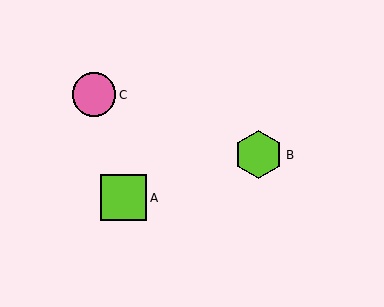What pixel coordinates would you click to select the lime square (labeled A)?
Click at (124, 198) to select the lime square A.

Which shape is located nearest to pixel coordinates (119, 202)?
The lime square (labeled A) at (124, 198) is nearest to that location.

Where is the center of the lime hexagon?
The center of the lime hexagon is at (258, 155).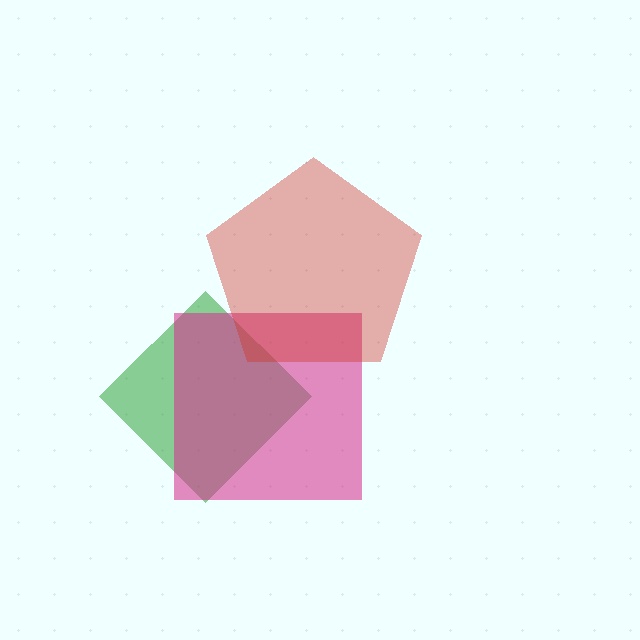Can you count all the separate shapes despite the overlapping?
Yes, there are 3 separate shapes.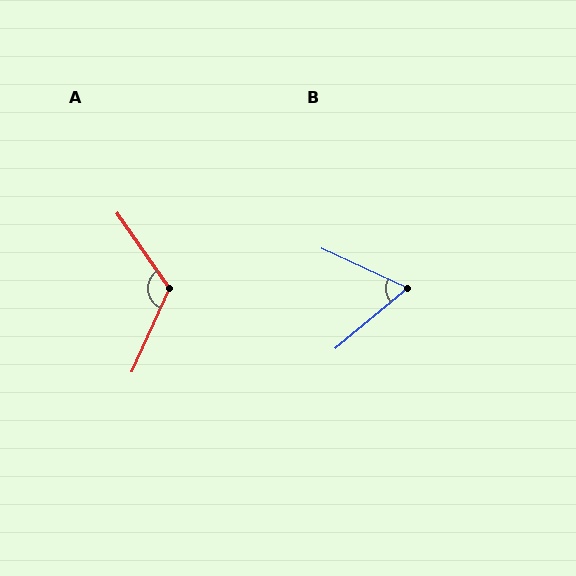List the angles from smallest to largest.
B (65°), A (121°).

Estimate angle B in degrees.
Approximately 65 degrees.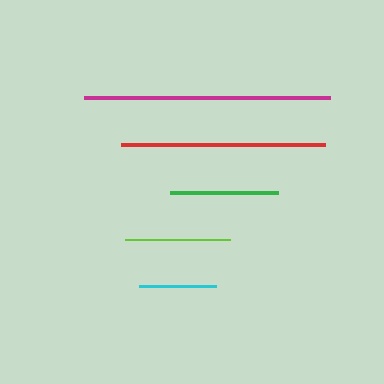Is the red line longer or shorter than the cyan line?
The red line is longer than the cyan line.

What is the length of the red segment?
The red segment is approximately 204 pixels long.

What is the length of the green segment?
The green segment is approximately 109 pixels long.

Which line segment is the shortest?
The cyan line is the shortest at approximately 77 pixels.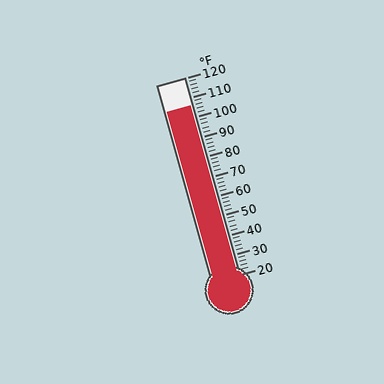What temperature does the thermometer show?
The thermometer shows approximately 106°F.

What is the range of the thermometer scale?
The thermometer scale ranges from 20°F to 120°F.